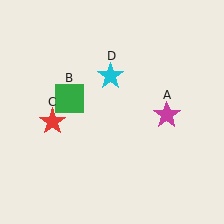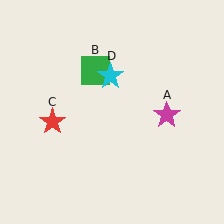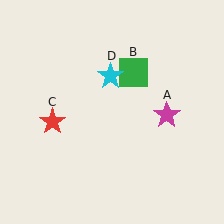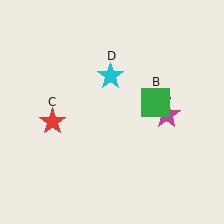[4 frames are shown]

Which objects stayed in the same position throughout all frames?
Magenta star (object A) and red star (object C) and cyan star (object D) remained stationary.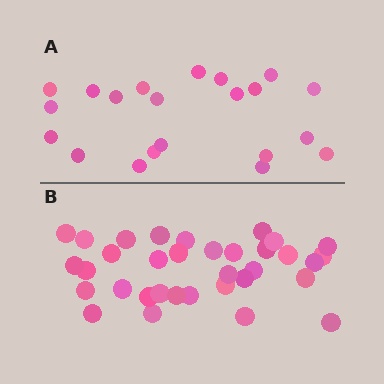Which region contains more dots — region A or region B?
Region B (the bottom region) has more dots.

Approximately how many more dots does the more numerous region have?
Region B has approximately 15 more dots than region A.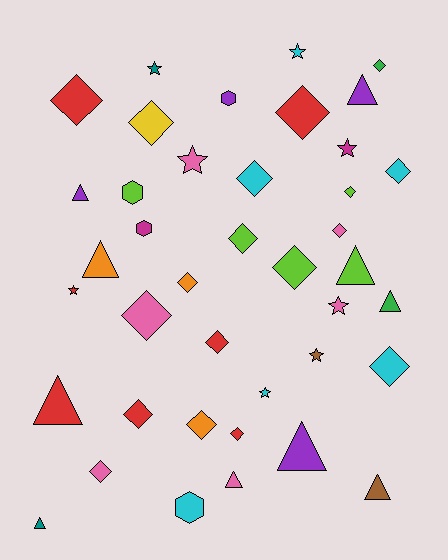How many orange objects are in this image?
There are 3 orange objects.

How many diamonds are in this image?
There are 18 diamonds.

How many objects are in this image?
There are 40 objects.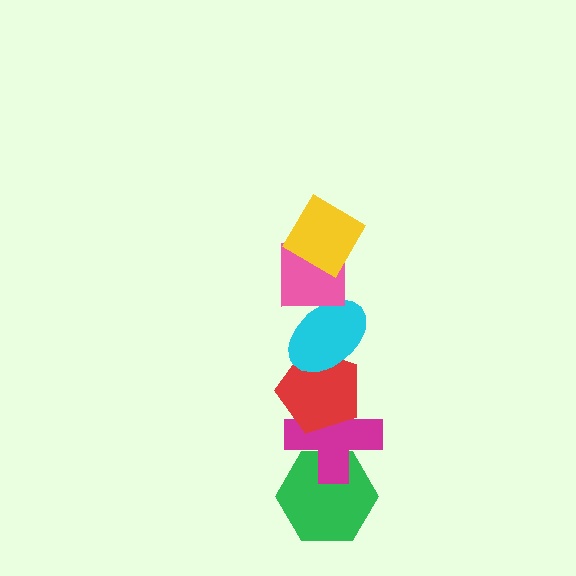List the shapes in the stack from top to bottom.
From top to bottom: the yellow diamond, the pink square, the cyan ellipse, the red pentagon, the magenta cross, the green hexagon.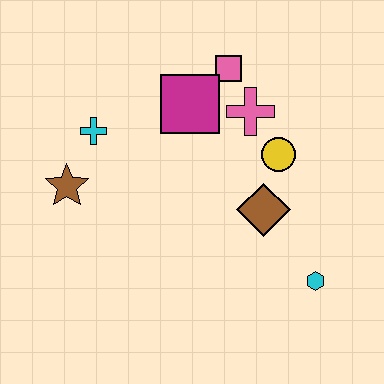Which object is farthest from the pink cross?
The brown star is farthest from the pink cross.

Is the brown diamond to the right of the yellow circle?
No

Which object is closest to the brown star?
The cyan cross is closest to the brown star.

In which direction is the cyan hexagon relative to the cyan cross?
The cyan hexagon is to the right of the cyan cross.